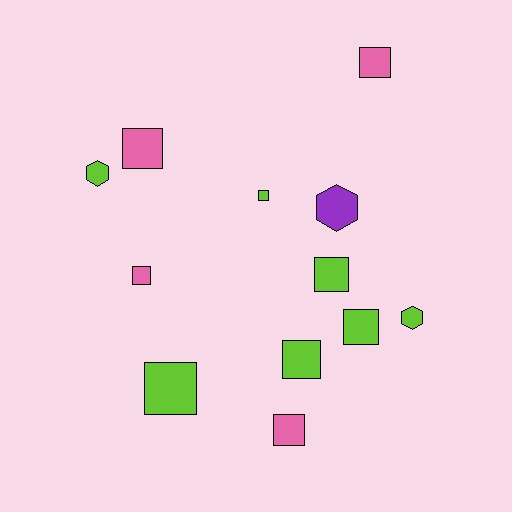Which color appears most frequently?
Lime, with 7 objects.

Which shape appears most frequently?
Square, with 9 objects.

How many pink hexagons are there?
There are no pink hexagons.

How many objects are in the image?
There are 12 objects.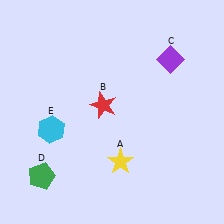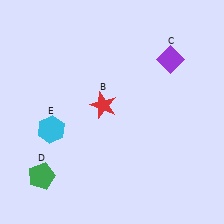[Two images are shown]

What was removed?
The yellow star (A) was removed in Image 2.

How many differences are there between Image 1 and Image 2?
There is 1 difference between the two images.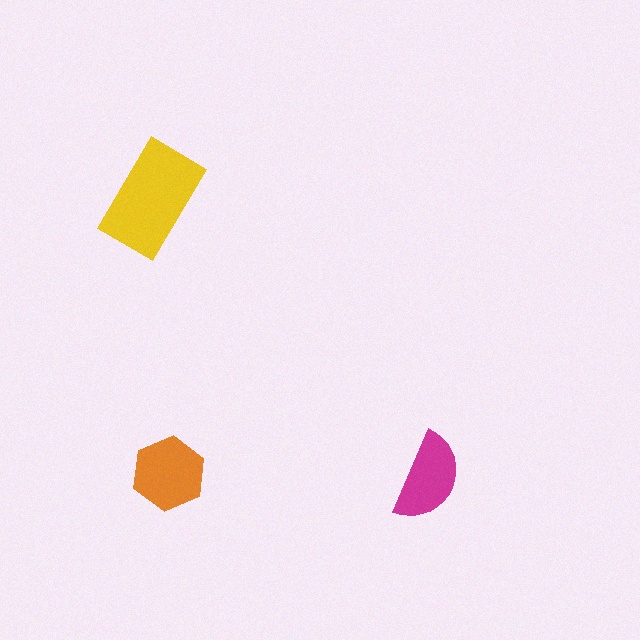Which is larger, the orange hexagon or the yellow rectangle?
The yellow rectangle.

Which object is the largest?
The yellow rectangle.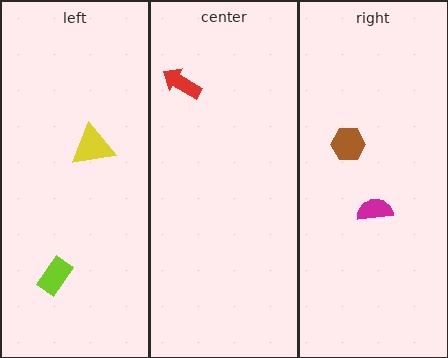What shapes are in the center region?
The red arrow.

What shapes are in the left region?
The lime rectangle, the yellow triangle.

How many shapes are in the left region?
2.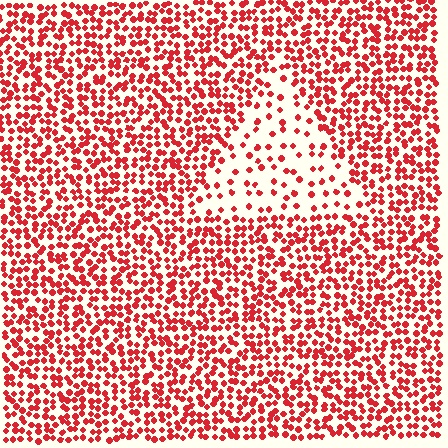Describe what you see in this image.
The image contains small red elements arranged at two different densities. A triangle-shaped region is visible where the elements are less densely packed than the surrounding area.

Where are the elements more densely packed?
The elements are more densely packed outside the triangle boundary.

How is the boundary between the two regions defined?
The boundary is defined by a change in element density (approximately 2.7x ratio). All elements are the same color, size, and shape.